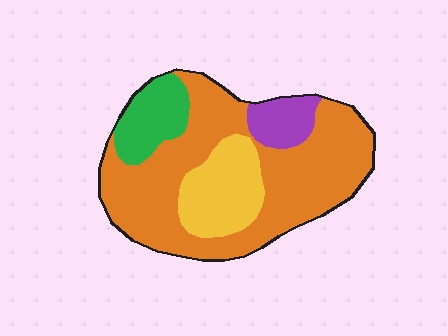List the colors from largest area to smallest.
From largest to smallest: orange, yellow, green, purple.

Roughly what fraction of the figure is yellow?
Yellow covers roughly 15% of the figure.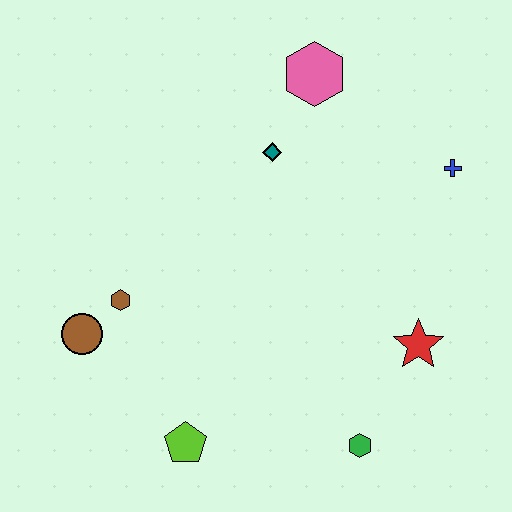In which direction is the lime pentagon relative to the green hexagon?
The lime pentagon is to the left of the green hexagon.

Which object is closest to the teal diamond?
The pink hexagon is closest to the teal diamond.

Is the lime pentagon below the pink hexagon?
Yes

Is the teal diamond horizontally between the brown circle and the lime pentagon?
No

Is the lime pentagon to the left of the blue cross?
Yes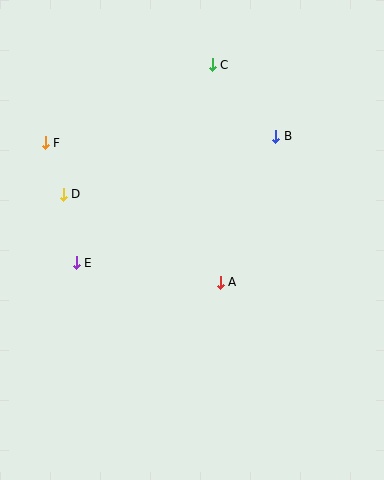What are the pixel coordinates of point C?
Point C is at (212, 65).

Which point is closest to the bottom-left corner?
Point E is closest to the bottom-left corner.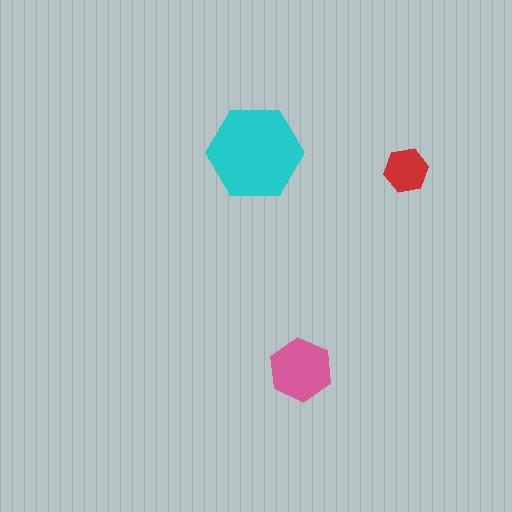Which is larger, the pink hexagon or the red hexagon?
The pink one.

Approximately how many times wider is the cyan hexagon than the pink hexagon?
About 1.5 times wider.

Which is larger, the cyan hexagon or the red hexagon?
The cyan one.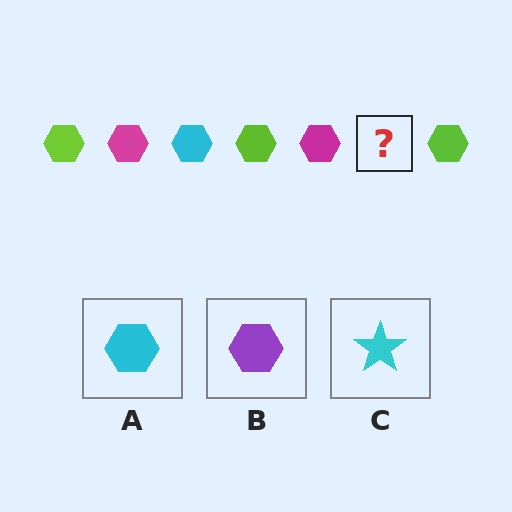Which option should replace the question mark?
Option A.